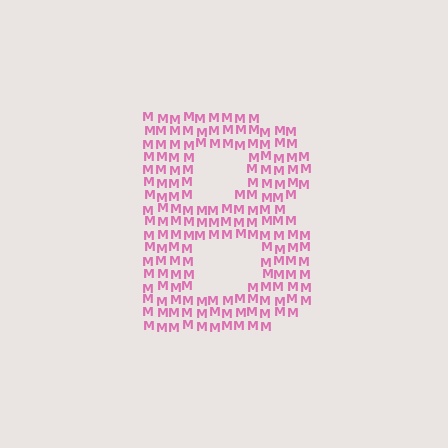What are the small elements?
The small elements are letter M's.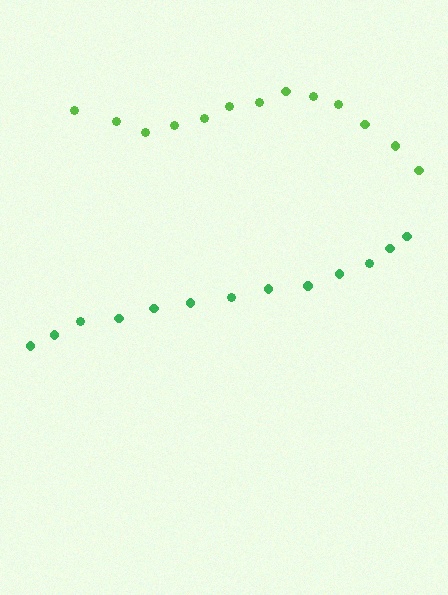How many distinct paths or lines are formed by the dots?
There are 2 distinct paths.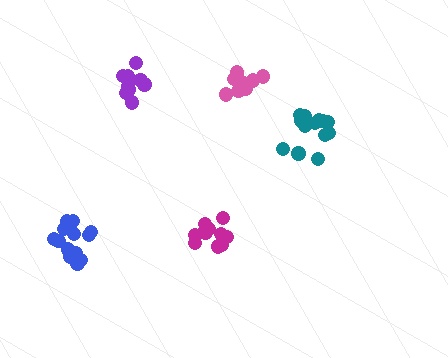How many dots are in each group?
Group 1: 12 dots, Group 2: 13 dots, Group 3: 10 dots, Group 4: 14 dots, Group 5: 10 dots (59 total).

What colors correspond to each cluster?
The clusters are colored: magenta, teal, purple, blue, pink.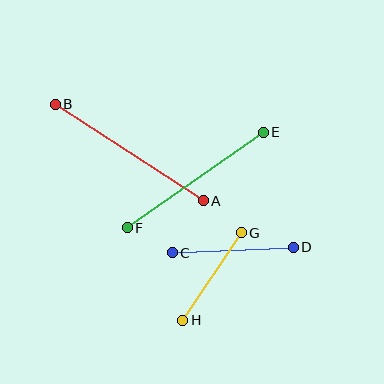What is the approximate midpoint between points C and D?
The midpoint is at approximately (233, 250) pixels.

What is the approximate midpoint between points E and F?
The midpoint is at approximately (195, 180) pixels.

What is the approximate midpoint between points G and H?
The midpoint is at approximately (212, 276) pixels.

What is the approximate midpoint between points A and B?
The midpoint is at approximately (129, 152) pixels.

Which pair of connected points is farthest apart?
Points A and B are farthest apart.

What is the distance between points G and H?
The distance is approximately 105 pixels.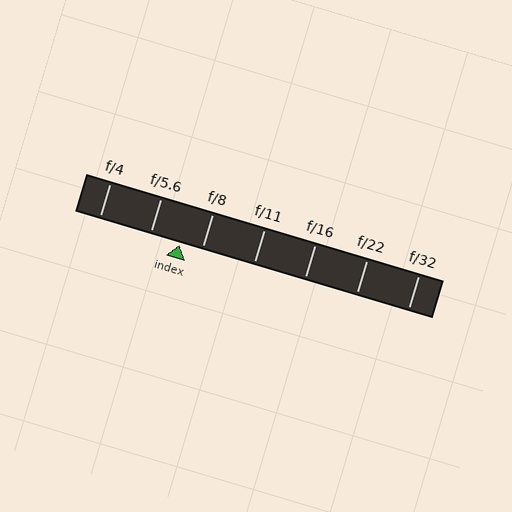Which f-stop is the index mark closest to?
The index mark is closest to f/8.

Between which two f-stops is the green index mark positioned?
The index mark is between f/5.6 and f/8.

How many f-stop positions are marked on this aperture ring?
There are 7 f-stop positions marked.